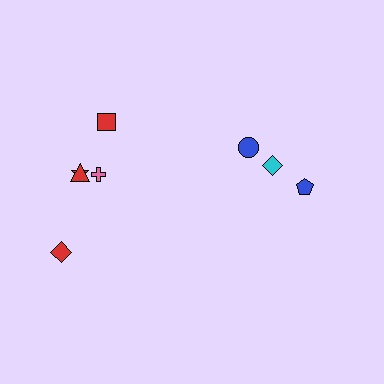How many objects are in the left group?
There are 5 objects.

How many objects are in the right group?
There are 3 objects.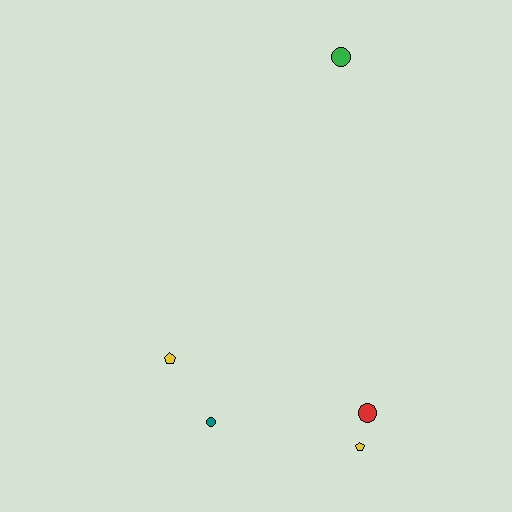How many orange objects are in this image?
There are no orange objects.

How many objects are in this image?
There are 5 objects.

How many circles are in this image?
There are 3 circles.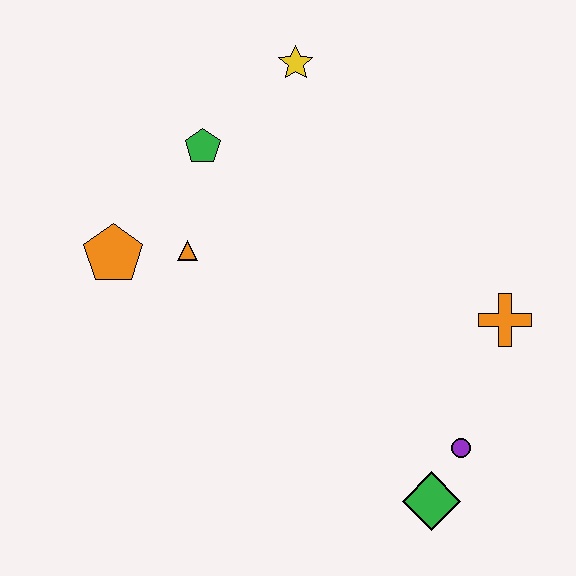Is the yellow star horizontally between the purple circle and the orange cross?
No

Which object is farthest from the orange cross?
The orange pentagon is farthest from the orange cross.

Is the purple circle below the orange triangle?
Yes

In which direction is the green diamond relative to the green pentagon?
The green diamond is below the green pentagon.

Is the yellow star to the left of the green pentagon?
No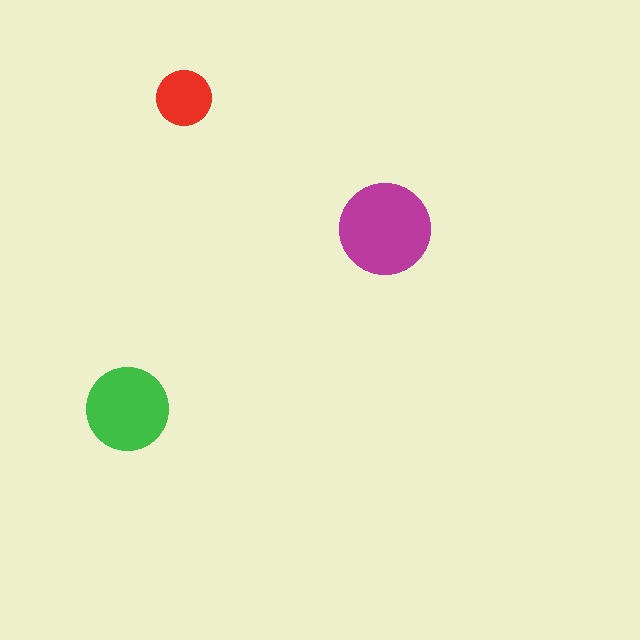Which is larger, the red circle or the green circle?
The green one.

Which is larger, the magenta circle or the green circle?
The magenta one.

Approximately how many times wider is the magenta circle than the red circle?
About 1.5 times wider.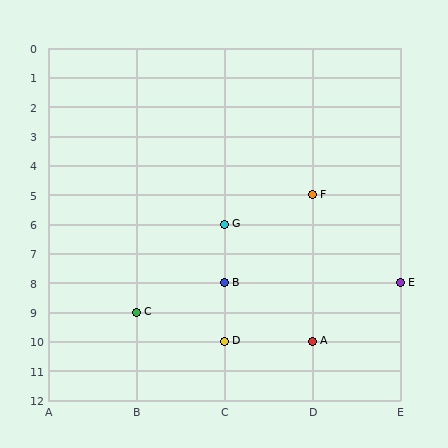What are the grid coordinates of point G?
Point G is at grid coordinates (C, 6).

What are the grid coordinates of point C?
Point C is at grid coordinates (B, 9).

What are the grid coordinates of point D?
Point D is at grid coordinates (C, 10).